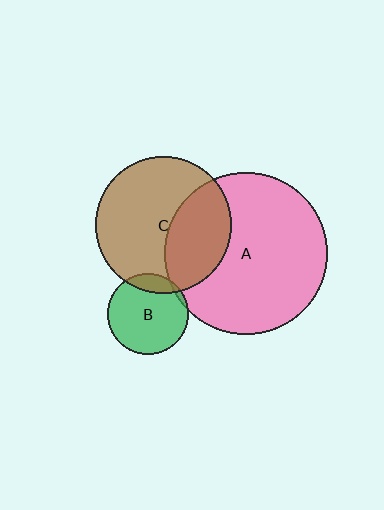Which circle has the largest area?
Circle A (pink).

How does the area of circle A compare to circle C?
Approximately 1.4 times.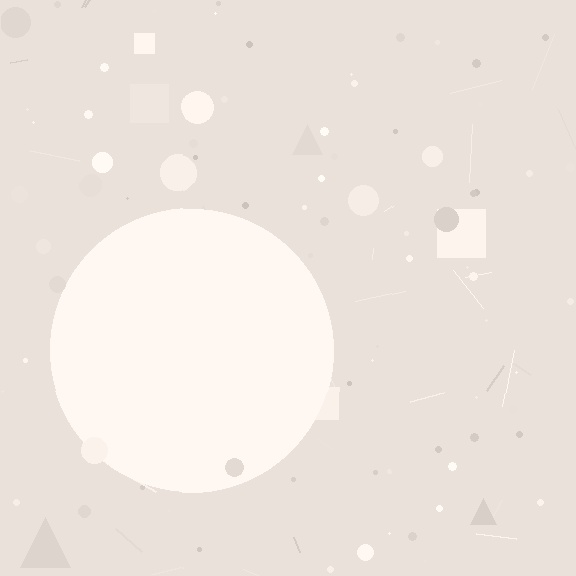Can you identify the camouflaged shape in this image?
The camouflaged shape is a circle.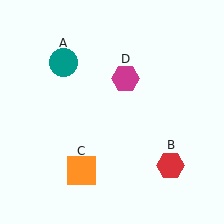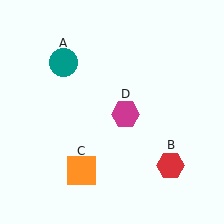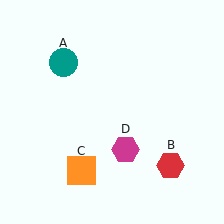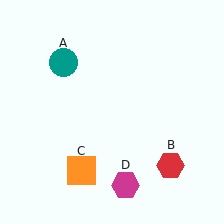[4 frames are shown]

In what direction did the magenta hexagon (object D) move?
The magenta hexagon (object D) moved down.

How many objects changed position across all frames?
1 object changed position: magenta hexagon (object D).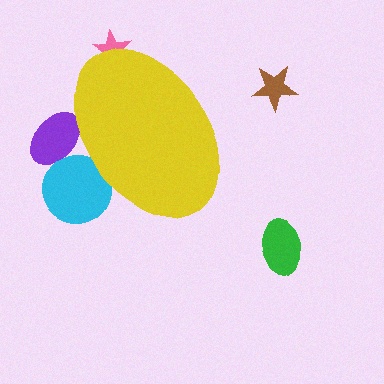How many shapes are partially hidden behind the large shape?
3 shapes are partially hidden.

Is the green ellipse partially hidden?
No, the green ellipse is fully visible.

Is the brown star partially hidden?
No, the brown star is fully visible.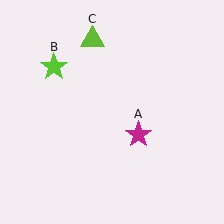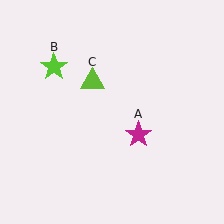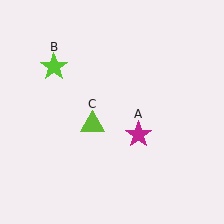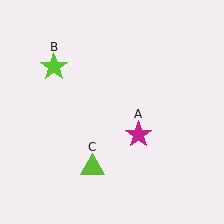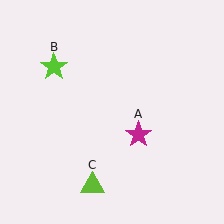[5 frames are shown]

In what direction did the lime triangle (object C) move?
The lime triangle (object C) moved down.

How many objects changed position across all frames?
1 object changed position: lime triangle (object C).